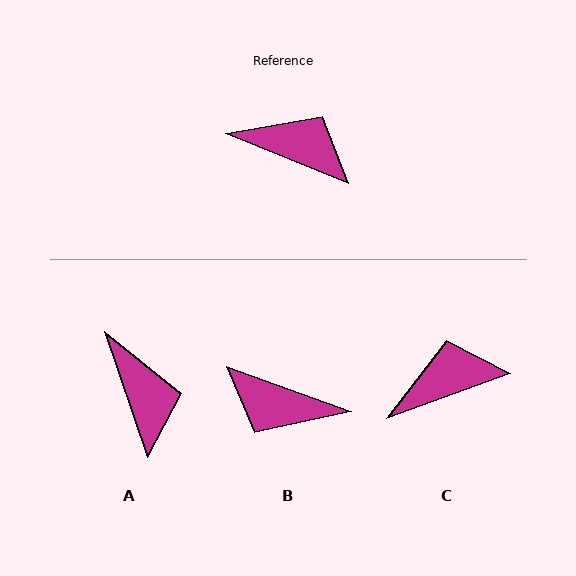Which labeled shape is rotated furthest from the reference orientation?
B, about 178 degrees away.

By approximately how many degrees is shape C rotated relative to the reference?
Approximately 42 degrees counter-clockwise.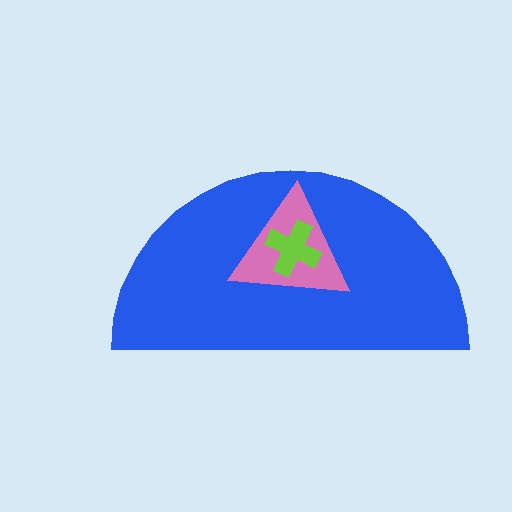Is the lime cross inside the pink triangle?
Yes.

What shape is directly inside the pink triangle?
The lime cross.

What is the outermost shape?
The blue semicircle.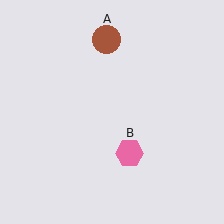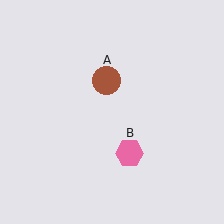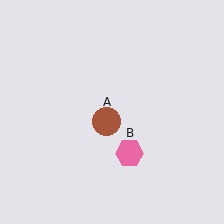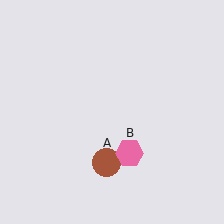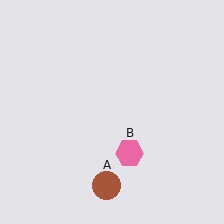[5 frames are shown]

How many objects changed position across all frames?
1 object changed position: brown circle (object A).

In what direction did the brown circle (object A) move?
The brown circle (object A) moved down.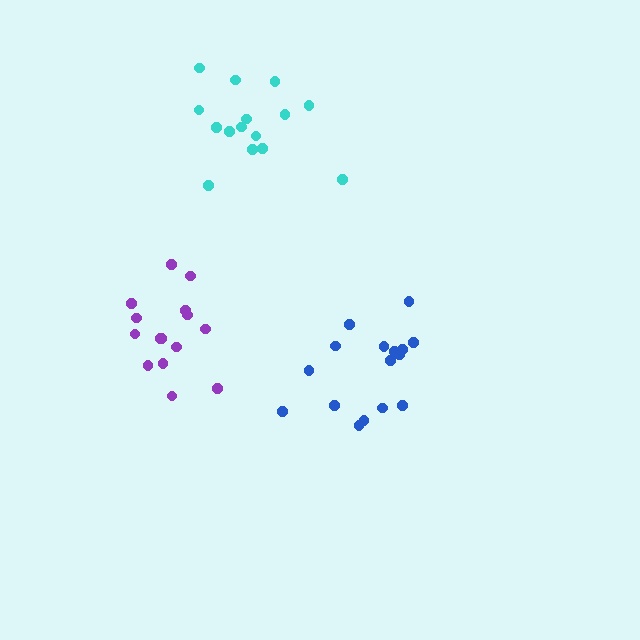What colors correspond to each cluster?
The clusters are colored: cyan, blue, purple.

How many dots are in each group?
Group 1: 15 dots, Group 2: 16 dots, Group 3: 15 dots (46 total).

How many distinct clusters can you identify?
There are 3 distinct clusters.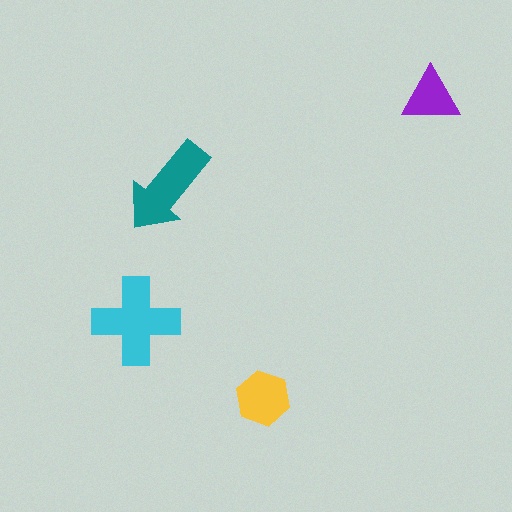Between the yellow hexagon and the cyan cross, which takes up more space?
The cyan cross.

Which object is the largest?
The cyan cross.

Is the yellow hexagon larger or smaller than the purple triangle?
Larger.